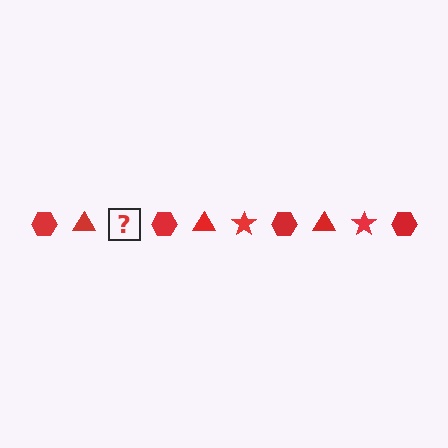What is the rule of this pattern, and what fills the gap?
The rule is that the pattern cycles through hexagon, triangle, star shapes in red. The gap should be filled with a red star.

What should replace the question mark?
The question mark should be replaced with a red star.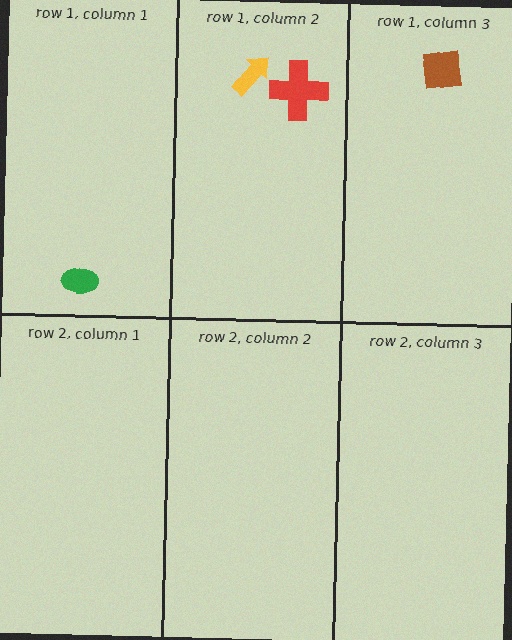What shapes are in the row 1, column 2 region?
The yellow arrow, the red cross.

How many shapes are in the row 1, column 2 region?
2.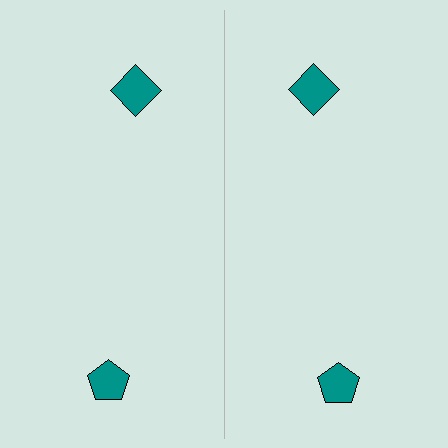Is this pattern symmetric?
Yes, this pattern has bilateral (reflection) symmetry.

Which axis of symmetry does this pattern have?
The pattern has a vertical axis of symmetry running through the center of the image.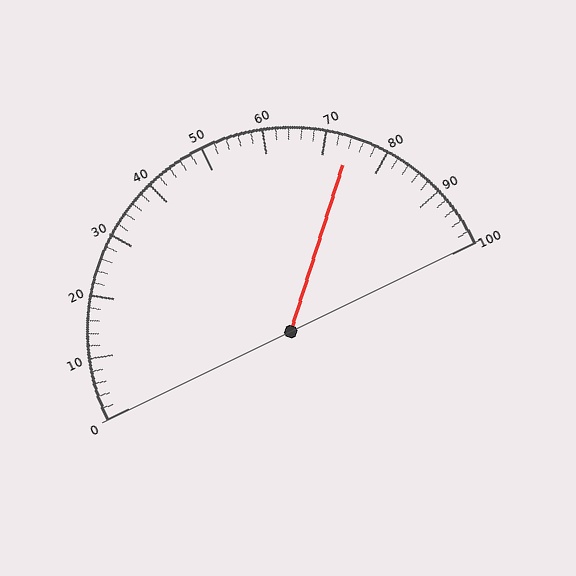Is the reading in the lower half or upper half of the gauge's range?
The reading is in the upper half of the range (0 to 100).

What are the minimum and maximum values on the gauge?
The gauge ranges from 0 to 100.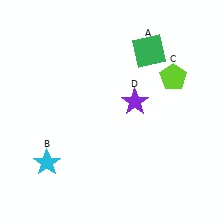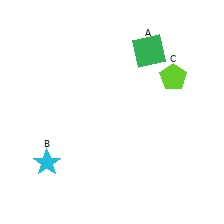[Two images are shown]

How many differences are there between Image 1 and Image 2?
There is 1 difference between the two images.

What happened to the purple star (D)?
The purple star (D) was removed in Image 2. It was in the top-right area of Image 1.